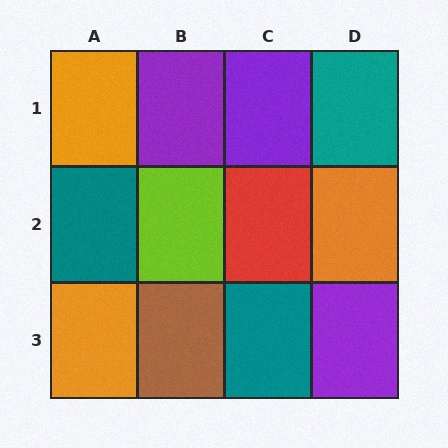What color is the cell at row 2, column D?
Orange.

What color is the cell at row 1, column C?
Purple.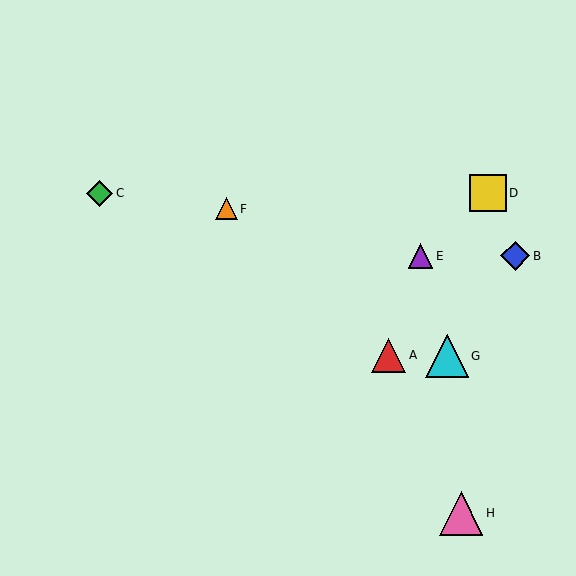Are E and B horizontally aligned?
Yes, both are at y≈256.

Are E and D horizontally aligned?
No, E is at y≈256 and D is at y≈193.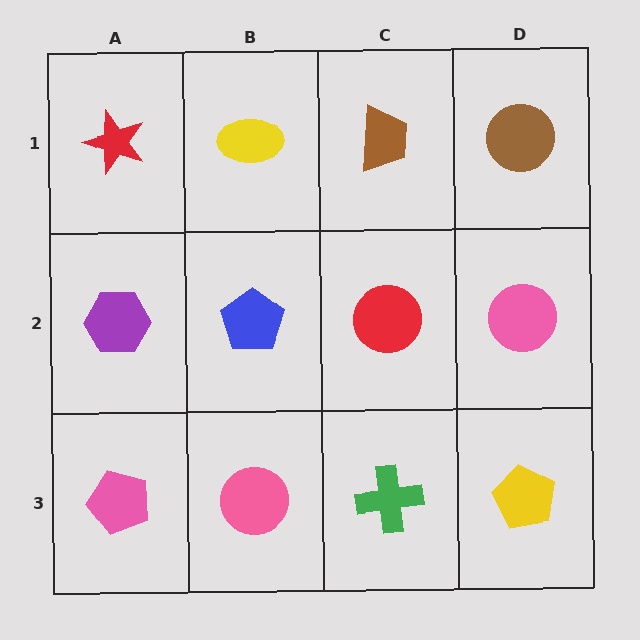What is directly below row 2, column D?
A yellow pentagon.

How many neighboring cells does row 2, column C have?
4.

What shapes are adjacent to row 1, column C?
A red circle (row 2, column C), a yellow ellipse (row 1, column B), a brown circle (row 1, column D).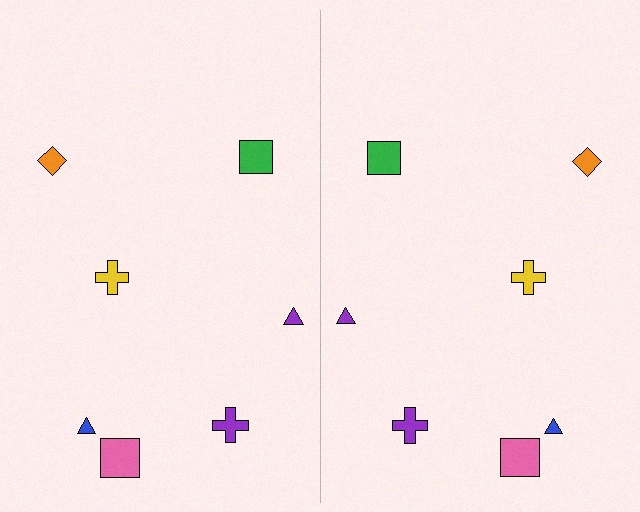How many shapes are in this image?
There are 14 shapes in this image.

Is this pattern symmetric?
Yes, this pattern has bilateral (reflection) symmetry.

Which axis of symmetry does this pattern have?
The pattern has a vertical axis of symmetry running through the center of the image.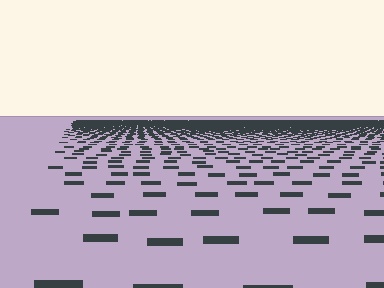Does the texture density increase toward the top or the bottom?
Density increases toward the top.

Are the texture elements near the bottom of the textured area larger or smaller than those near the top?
Larger. Near the bottom, elements are closer to the viewer and appear at a bigger on-screen size.